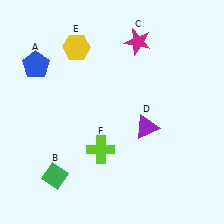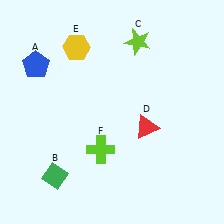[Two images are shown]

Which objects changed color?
C changed from magenta to lime. D changed from purple to red.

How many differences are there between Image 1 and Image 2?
There are 2 differences between the two images.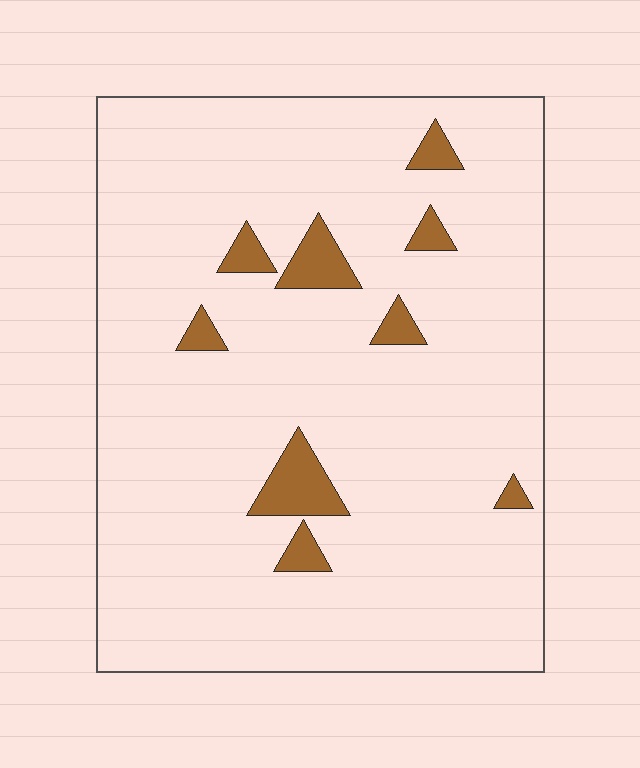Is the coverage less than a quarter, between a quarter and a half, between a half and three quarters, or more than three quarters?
Less than a quarter.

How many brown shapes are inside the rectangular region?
9.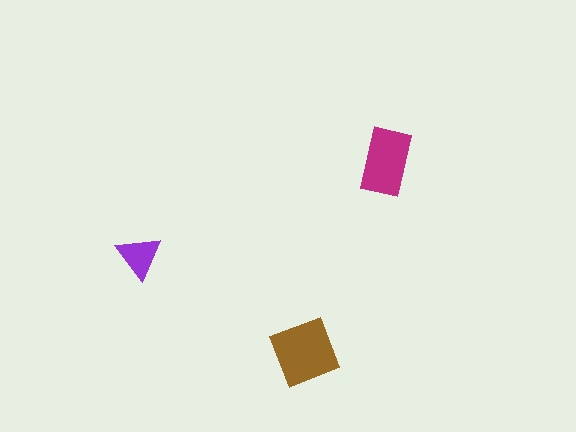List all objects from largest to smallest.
The brown square, the magenta rectangle, the purple triangle.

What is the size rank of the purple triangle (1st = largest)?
3rd.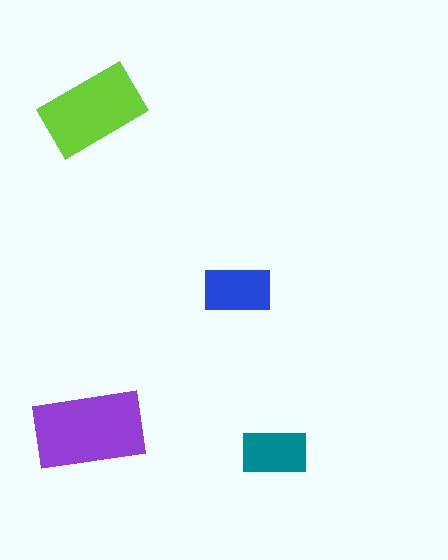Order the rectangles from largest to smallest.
the purple one, the lime one, the blue one, the teal one.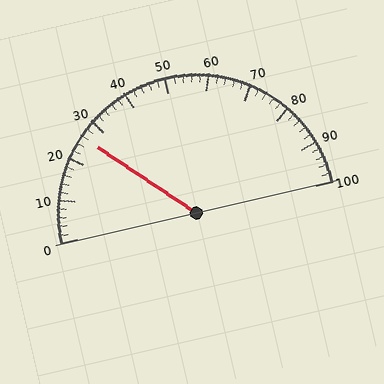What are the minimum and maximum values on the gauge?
The gauge ranges from 0 to 100.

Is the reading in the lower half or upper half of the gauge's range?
The reading is in the lower half of the range (0 to 100).